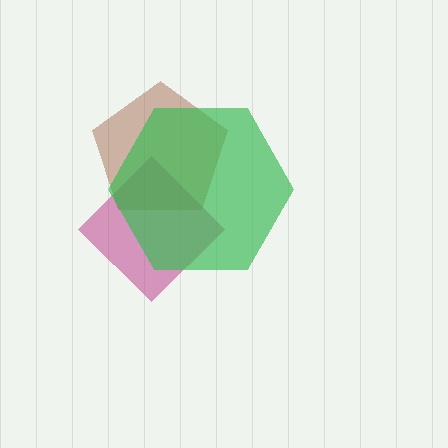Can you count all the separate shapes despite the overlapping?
Yes, there are 3 separate shapes.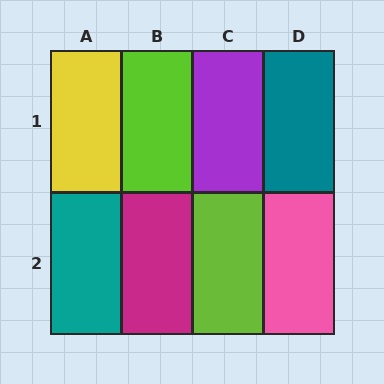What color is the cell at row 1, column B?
Lime.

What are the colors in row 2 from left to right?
Teal, magenta, lime, pink.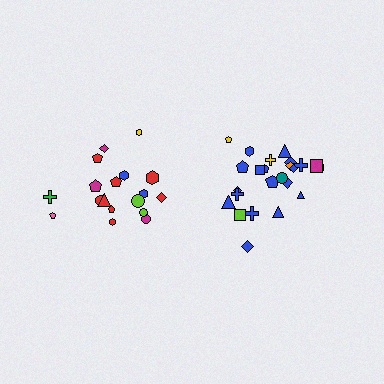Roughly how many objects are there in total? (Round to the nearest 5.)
Roughly 45 objects in total.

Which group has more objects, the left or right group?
The right group.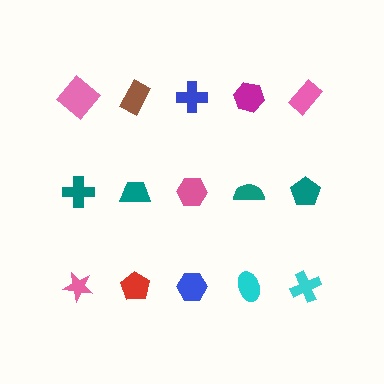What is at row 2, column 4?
A teal semicircle.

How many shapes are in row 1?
5 shapes.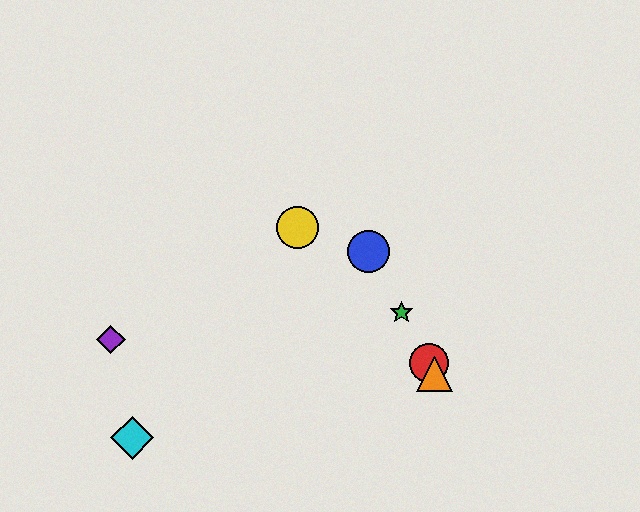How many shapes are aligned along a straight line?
4 shapes (the red circle, the blue circle, the green star, the orange triangle) are aligned along a straight line.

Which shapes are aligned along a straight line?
The red circle, the blue circle, the green star, the orange triangle are aligned along a straight line.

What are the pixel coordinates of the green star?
The green star is at (401, 312).